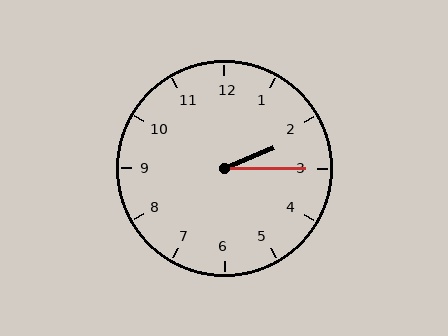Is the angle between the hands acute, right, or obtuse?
It is acute.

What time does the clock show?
2:15.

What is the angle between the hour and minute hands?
Approximately 22 degrees.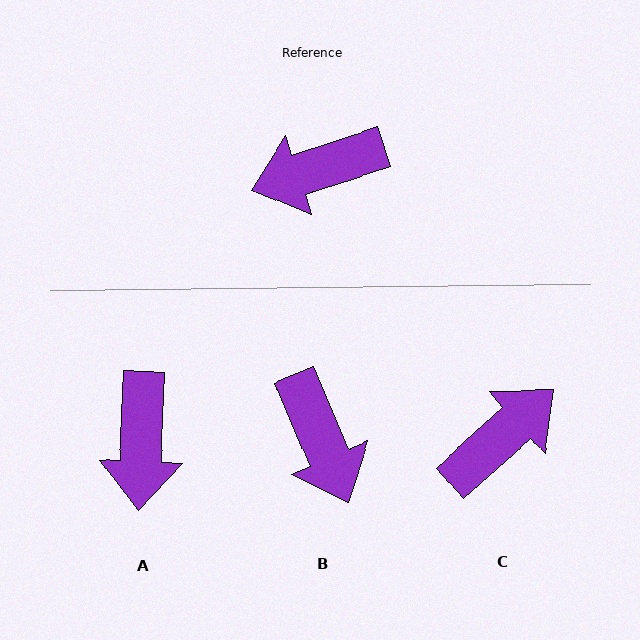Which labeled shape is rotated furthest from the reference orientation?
C, about 156 degrees away.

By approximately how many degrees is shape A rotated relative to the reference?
Approximately 70 degrees counter-clockwise.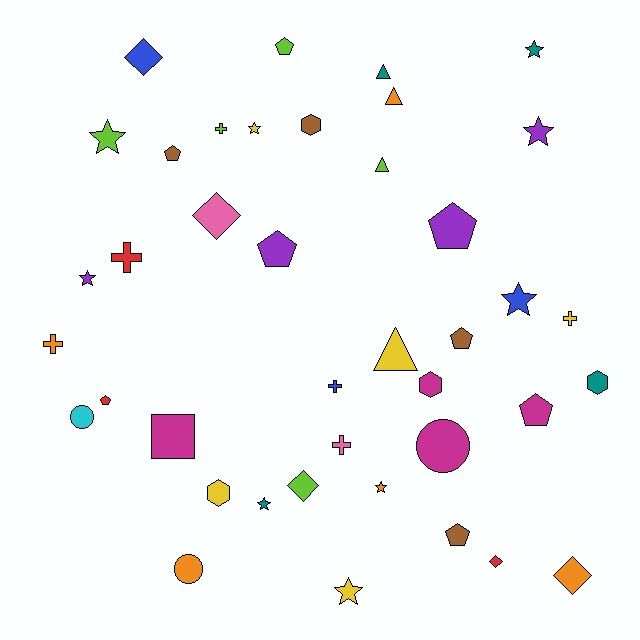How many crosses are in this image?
There are 6 crosses.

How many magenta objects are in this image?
There are 4 magenta objects.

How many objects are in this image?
There are 40 objects.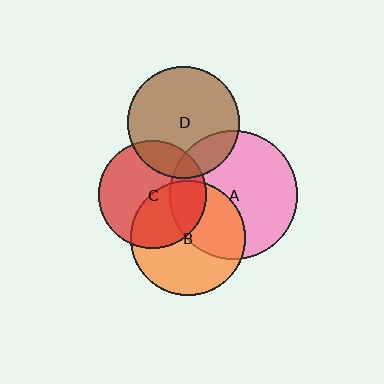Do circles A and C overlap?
Yes.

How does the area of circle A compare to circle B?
Approximately 1.2 times.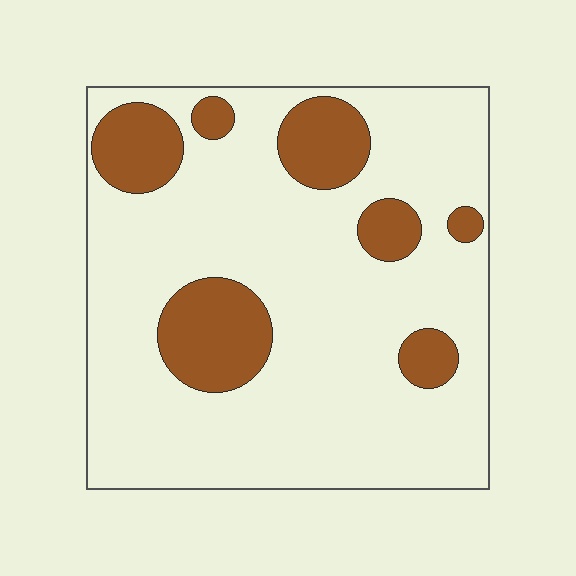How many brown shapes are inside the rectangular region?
7.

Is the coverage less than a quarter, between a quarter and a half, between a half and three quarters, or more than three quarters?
Less than a quarter.